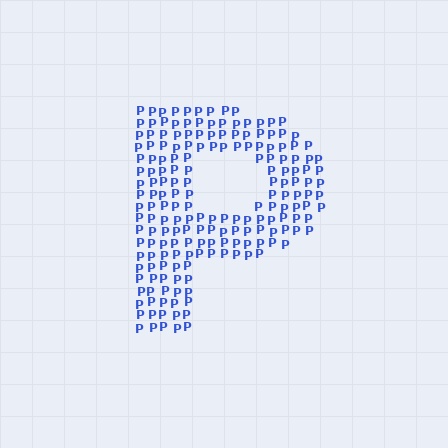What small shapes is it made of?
It is made of small letter P's.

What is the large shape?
The large shape is the letter P.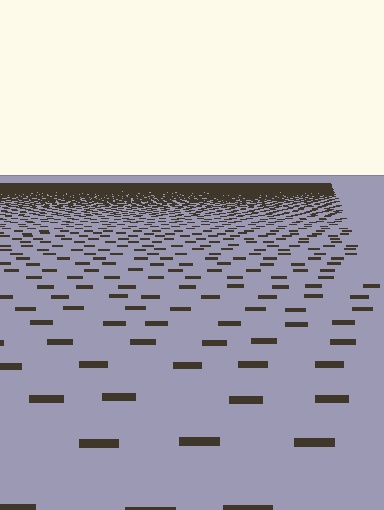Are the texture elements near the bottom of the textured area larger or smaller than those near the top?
Larger. Near the bottom, elements are closer to the viewer and appear at a bigger on-screen size.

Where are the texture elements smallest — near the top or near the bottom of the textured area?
Near the top.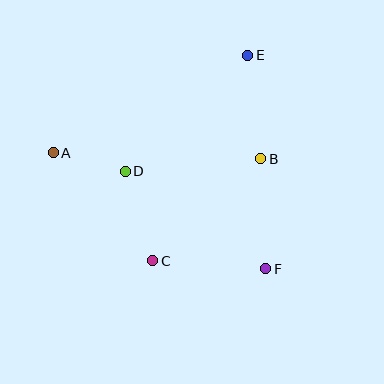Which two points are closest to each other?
Points A and D are closest to each other.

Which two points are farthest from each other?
Points A and F are farthest from each other.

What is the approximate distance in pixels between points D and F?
The distance between D and F is approximately 171 pixels.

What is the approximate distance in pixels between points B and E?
The distance between B and E is approximately 105 pixels.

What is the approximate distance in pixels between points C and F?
The distance between C and F is approximately 113 pixels.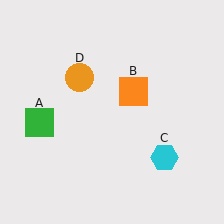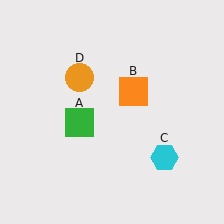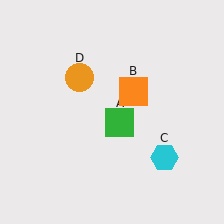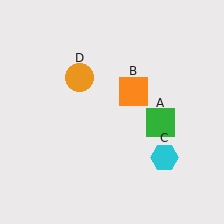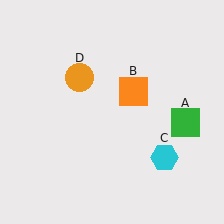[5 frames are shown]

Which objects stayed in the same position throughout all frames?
Orange square (object B) and cyan hexagon (object C) and orange circle (object D) remained stationary.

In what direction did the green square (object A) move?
The green square (object A) moved right.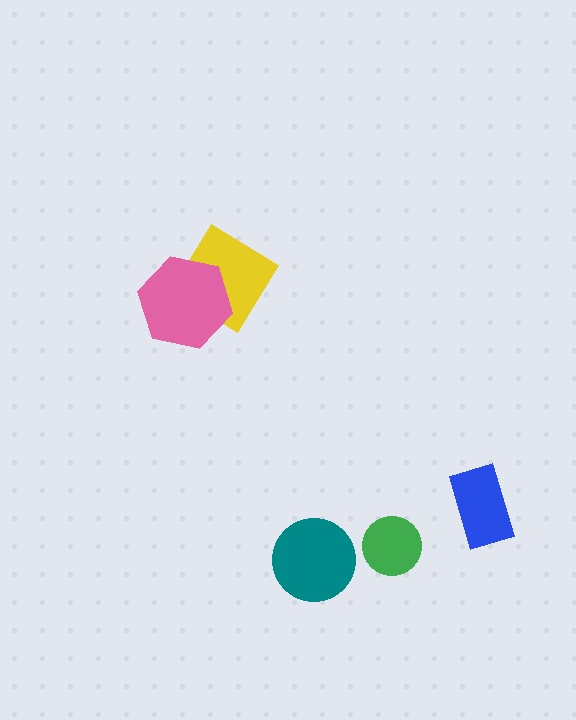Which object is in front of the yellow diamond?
The pink hexagon is in front of the yellow diamond.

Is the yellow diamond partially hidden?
Yes, it is partially covered by another shape.